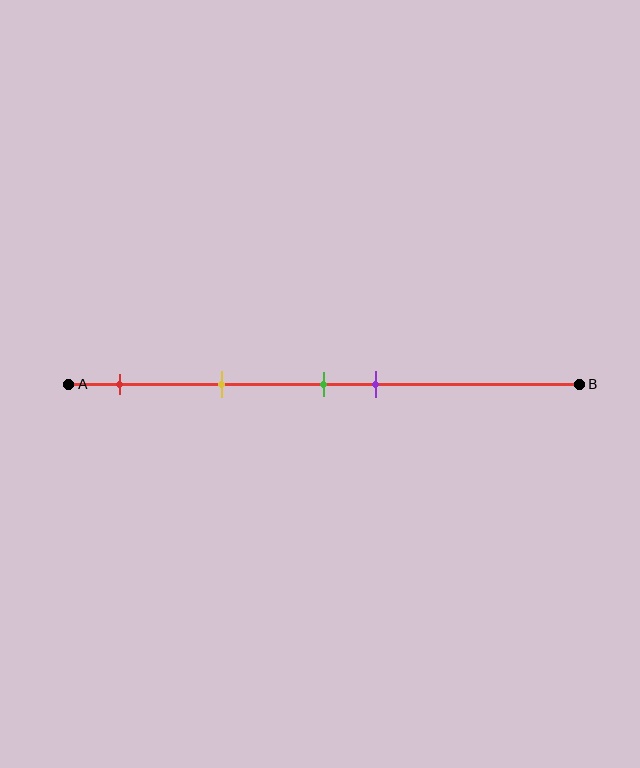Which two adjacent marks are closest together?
The green and purple marks are the closest adjacent pair.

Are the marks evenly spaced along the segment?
No, the marks are not evenly spaced.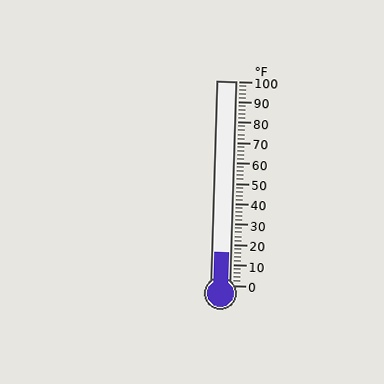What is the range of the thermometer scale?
The thermometer scale ranges from 0°F to 100°F.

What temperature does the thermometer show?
The thermometer shows approximately 16°F.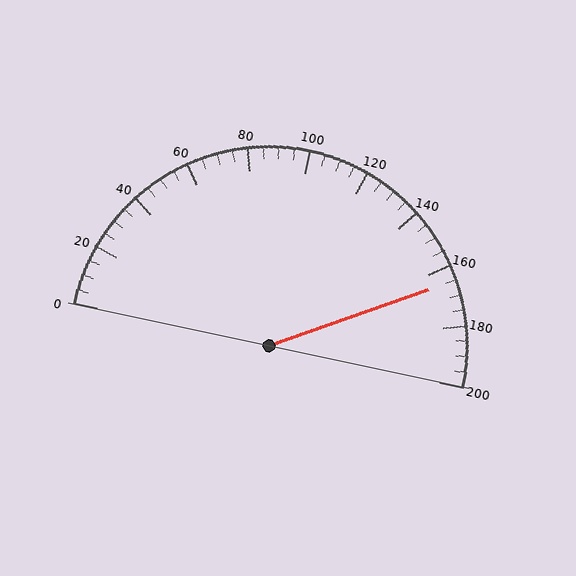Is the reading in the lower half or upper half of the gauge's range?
The reading is in the upper half of the range (0 to 200).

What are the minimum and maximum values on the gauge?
The gauge ranges from 0 to 200.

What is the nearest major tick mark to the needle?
The nearest major tick mark is 160.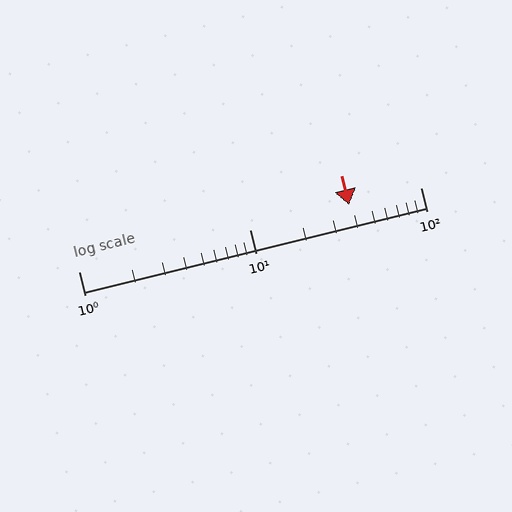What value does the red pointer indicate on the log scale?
The pointer indicates approximately 38.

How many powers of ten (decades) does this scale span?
The scale spans 2 decades, from 1 to 100.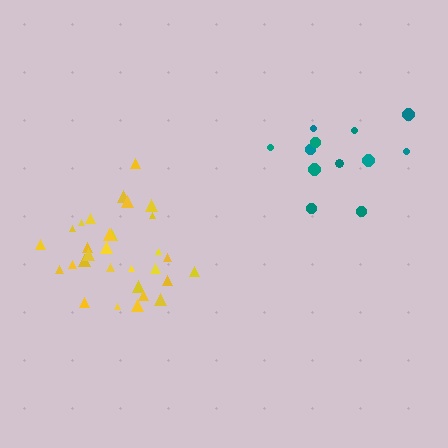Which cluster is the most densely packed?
Yellow.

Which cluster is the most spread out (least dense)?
Teal.